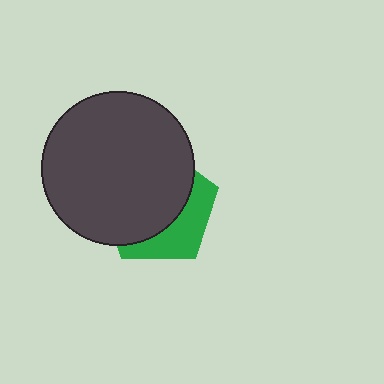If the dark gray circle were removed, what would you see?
You would see the complete green pentagon.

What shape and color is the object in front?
The object in front is a dark gray circle.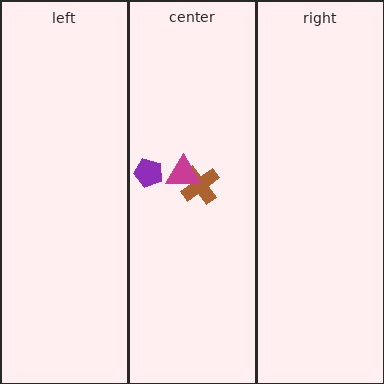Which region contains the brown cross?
The center region.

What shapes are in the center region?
The purple pentagon, the brown cross, the magenta triangle.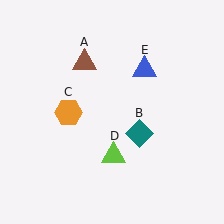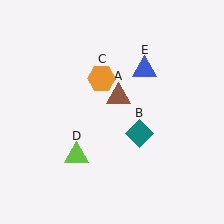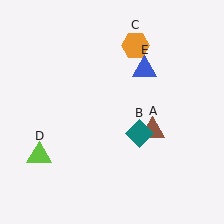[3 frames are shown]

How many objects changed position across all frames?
3 objects changed position: brown triangle (object A), orange hexagon (object C), lime triangle (object D).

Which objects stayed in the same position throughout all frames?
Teal diamond (object B) and blue triangle (object E) remained stationary.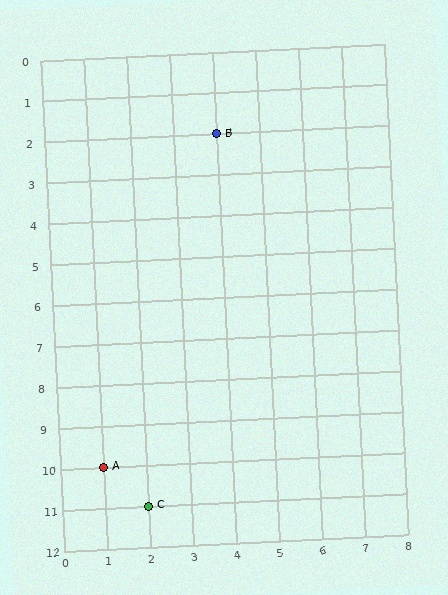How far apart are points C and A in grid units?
Points C and A are 1 column and 1 row apart (about 1.4 grid units diagonally).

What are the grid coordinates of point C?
Point C is at grid coordinates (2, 11).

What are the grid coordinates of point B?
Point B is at grid coordinates (4, 2).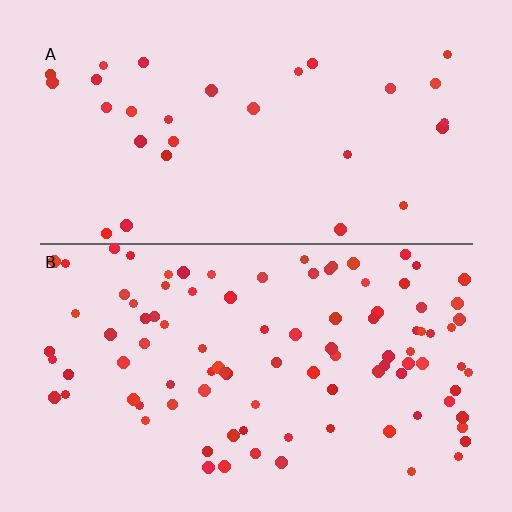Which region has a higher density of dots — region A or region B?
B (the bottom).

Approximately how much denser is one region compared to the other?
Approximately 3.1× — region B over region A.